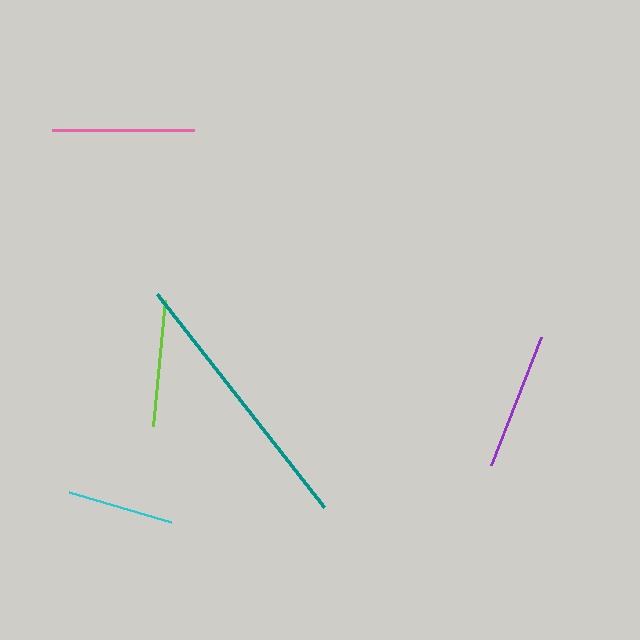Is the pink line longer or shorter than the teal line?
The teal line is longer than the pink line.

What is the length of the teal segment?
The teal segment is approximately 271 pixels long.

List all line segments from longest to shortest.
From longest to shortest: teal, pink, purple, lime, cyan.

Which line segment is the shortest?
The cyan line is the shortest at approximately 106 pixels.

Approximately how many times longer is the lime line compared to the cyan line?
The lime line is approximately 1.2 times the length of the cyan line.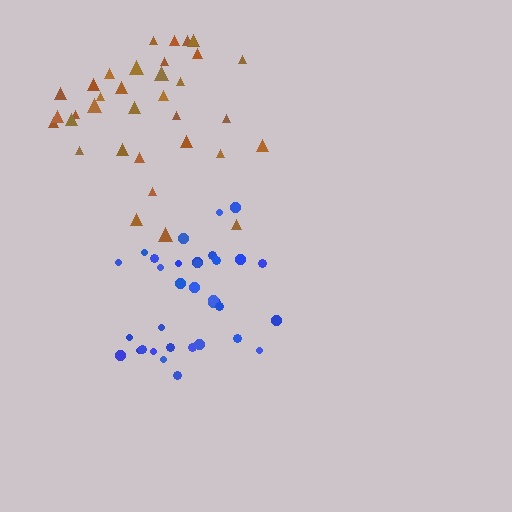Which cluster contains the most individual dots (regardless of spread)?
Brown (35).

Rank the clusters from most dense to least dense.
blue, brown.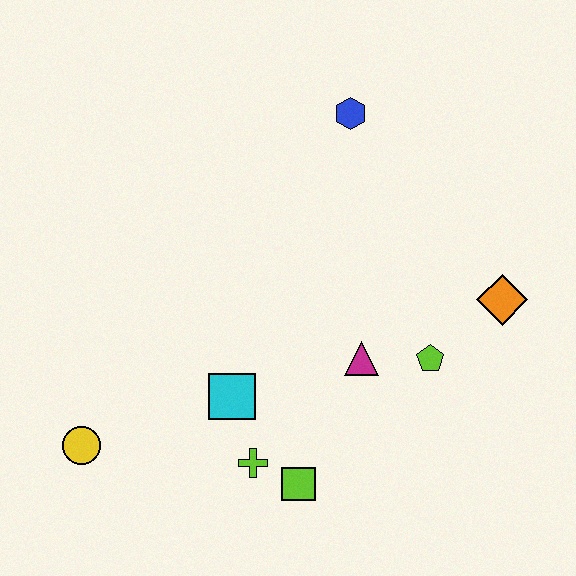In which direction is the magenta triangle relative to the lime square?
The magenta triangle is above the lime square.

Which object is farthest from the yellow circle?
The orange diamond is farthest from the yellow circle.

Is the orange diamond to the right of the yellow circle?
Yes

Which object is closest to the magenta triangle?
The lime pentagon is closest to the magenta triangle.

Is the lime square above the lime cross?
No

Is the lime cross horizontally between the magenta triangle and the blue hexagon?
No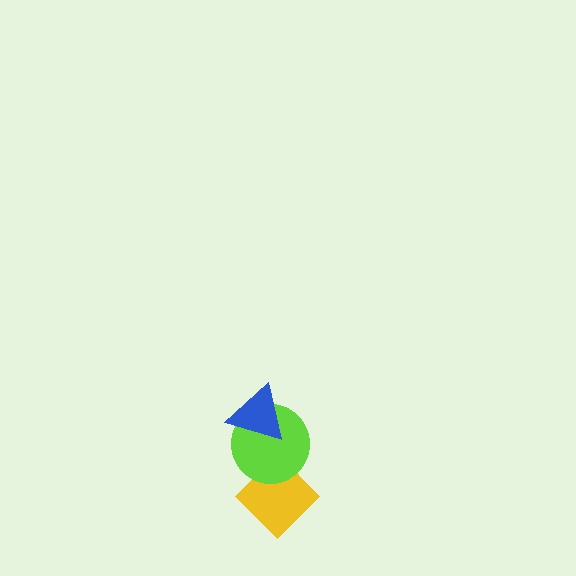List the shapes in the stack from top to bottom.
From top to bottom: the blue triangle, the lime circle, the yellow diamond.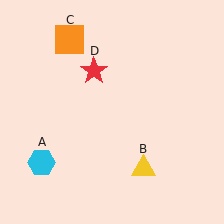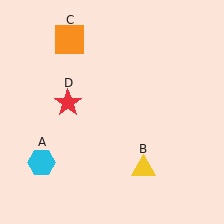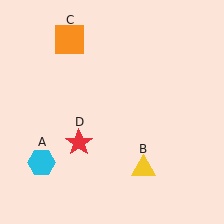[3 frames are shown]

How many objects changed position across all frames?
1 object changed position: red star (object D).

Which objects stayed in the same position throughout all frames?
Cyan hexagon (object A) and yellow triangle (object B) and orange square (object C) remained stationary.